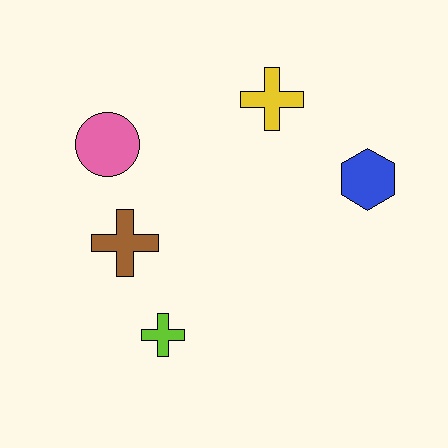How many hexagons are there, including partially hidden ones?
There is 1 hexagon.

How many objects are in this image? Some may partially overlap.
There are 5 objects.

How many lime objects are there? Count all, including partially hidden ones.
There is 1 lime object.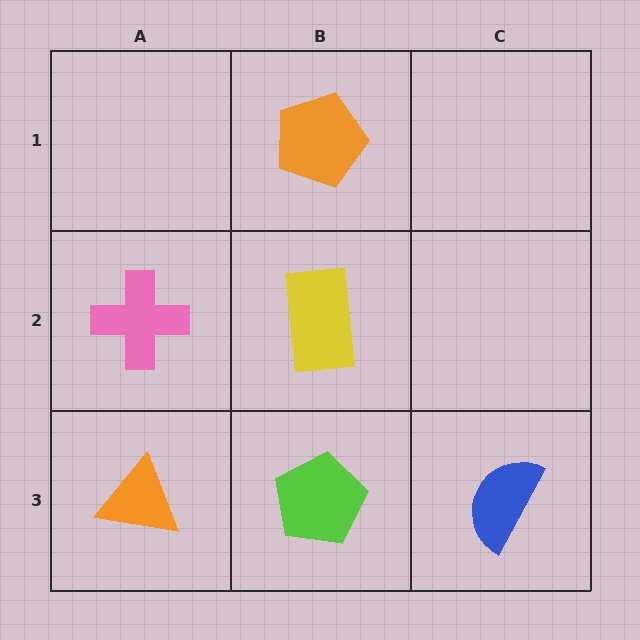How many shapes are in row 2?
2 shapes.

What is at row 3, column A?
An orange triangle.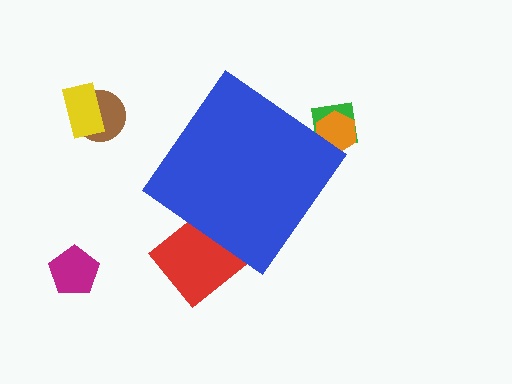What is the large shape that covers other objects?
A blue diamond.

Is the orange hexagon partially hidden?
Yes, the orange hexagon is partially hidden behind the blue diamond.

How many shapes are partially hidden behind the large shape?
3 shapes are partially hidden.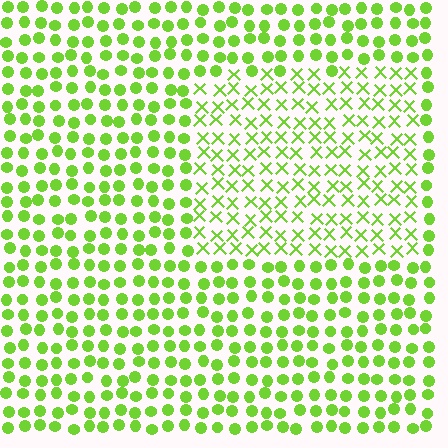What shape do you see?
I see a rectangle.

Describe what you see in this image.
The image is filled with small lime elements arranged in a uniform grid. A rectangle-shaped region contains X marks, while the surrounding area contains circles. The boundary is defined purely by the change in element shape.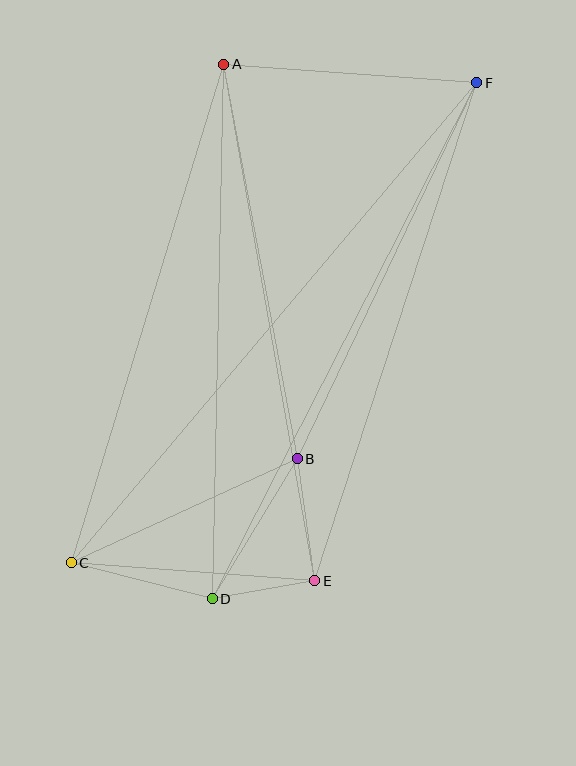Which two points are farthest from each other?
Points C and F are farthest from each other.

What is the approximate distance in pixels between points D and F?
The distance between D and F is approximately 580 pixels.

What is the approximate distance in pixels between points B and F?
The distance between B and F is approximately 417 pixels.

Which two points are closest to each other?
Points D and E are closest to each other.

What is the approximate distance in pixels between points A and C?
The distance between A and C is approximately 521 pixels.